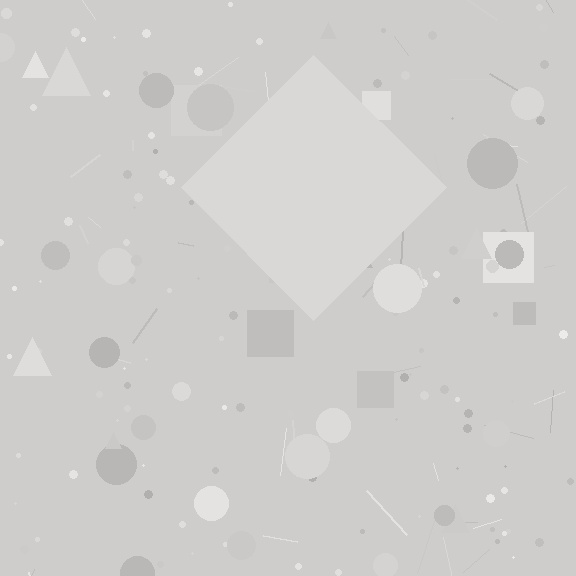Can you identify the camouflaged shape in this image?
The camouflaged shape is a diamond.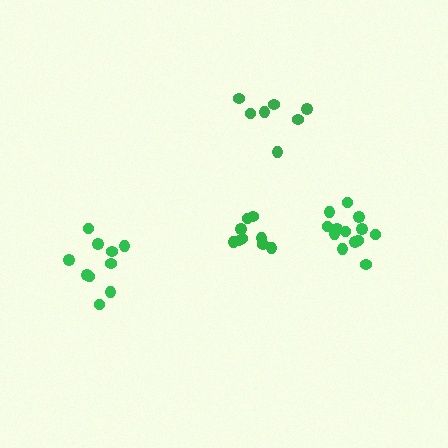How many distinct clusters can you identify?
There are 4 distinct clusters.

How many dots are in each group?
Group 1: 9 dots, Group 2: 7 dots, Group 3: 13 dots, Group 4: 10 dots (39 total).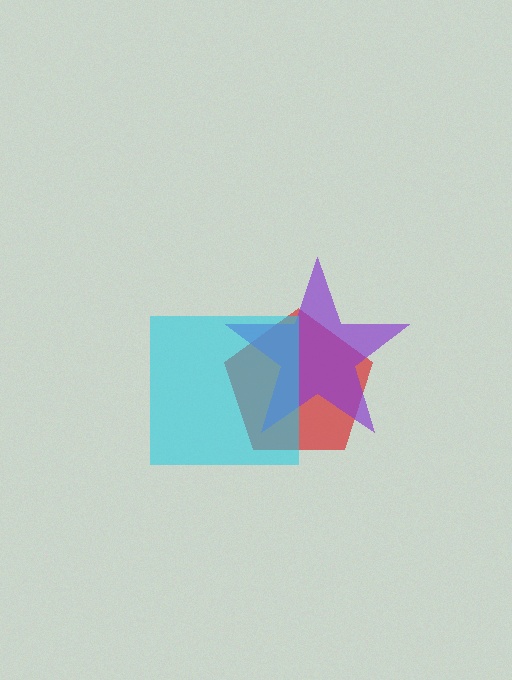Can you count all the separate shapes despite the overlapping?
Yes, there are 3 separate shapes.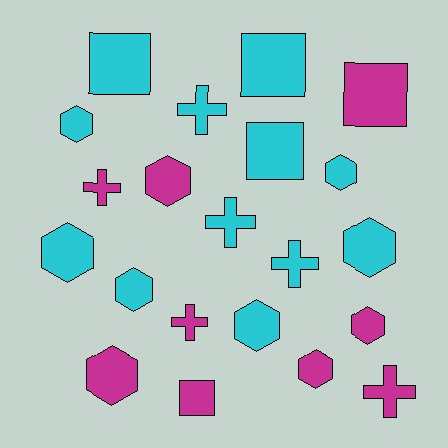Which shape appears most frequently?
Hexagon, with 10 objects.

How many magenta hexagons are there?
There are 4 magenta hexagons.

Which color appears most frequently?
Cyan, with 12 objects.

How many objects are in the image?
There are 21 objects.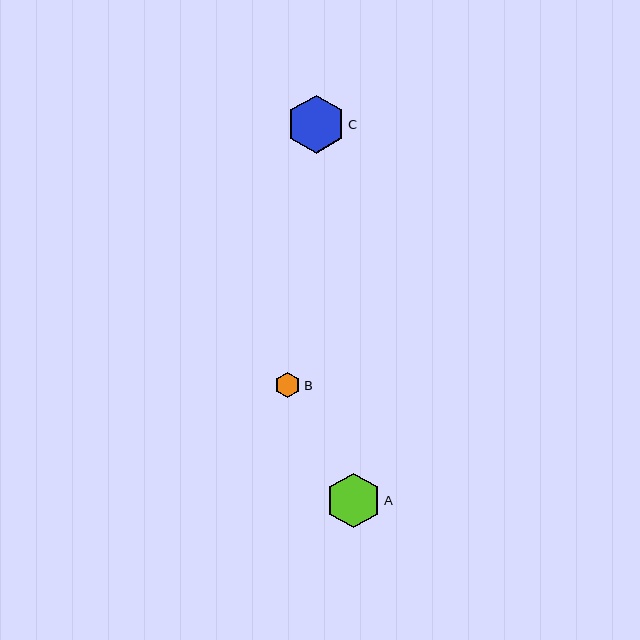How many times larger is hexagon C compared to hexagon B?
Hexagon C is approximately 2.3 times the size of hexagon B.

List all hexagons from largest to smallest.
From largest to smallest: C, A, B.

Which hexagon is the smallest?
Hexagon B is the smallest with a size of approximately 26 pixels.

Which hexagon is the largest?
Hexagon C is the largest with a size of approximately 58 pixels.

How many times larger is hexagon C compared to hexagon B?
Hexagon C is approximately 2.3 times the size of hexagon B.